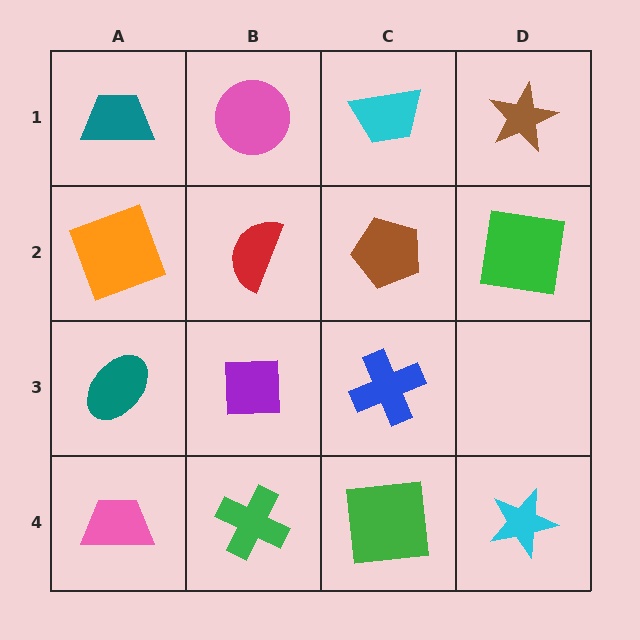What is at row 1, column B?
A pink circle.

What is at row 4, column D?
A cyan star.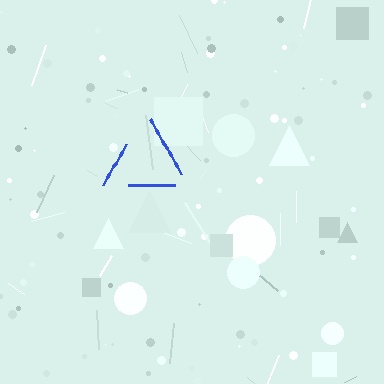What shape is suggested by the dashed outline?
The dashed outline suggests a triangle.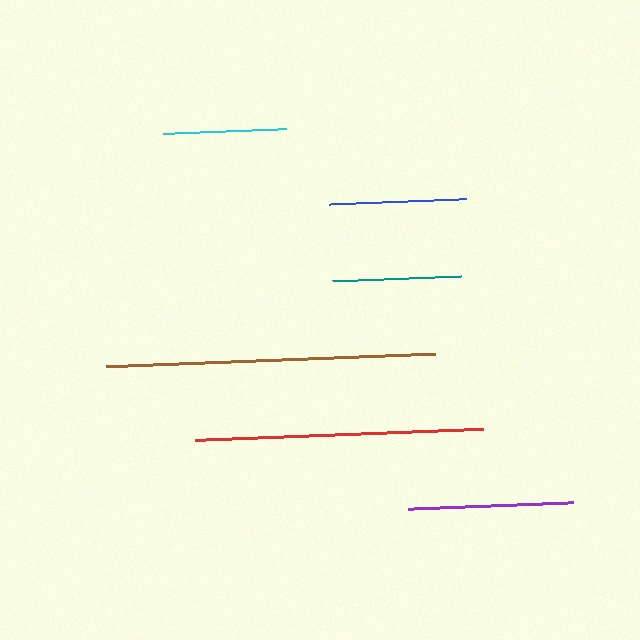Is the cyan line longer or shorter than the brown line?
The brown line is longer than the cyan line.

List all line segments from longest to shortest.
From longest to shortest: brown, red, purple, blue, teal, cyan.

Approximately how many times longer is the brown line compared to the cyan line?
The brown line is approximately 2.7 times the length of the cyan line.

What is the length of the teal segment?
The teal segment is approximately 129 pixels long.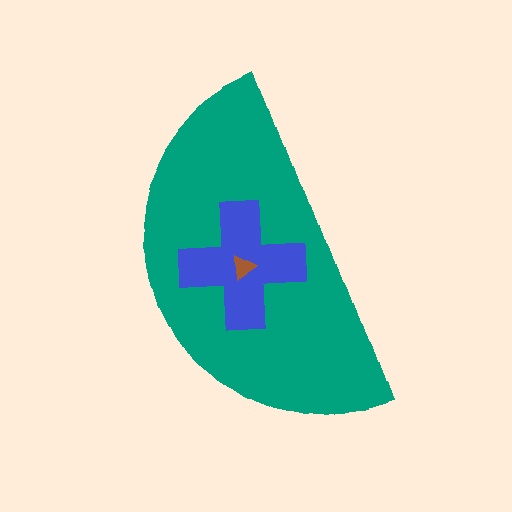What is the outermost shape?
The teal semicircle.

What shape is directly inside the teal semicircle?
The blue cross.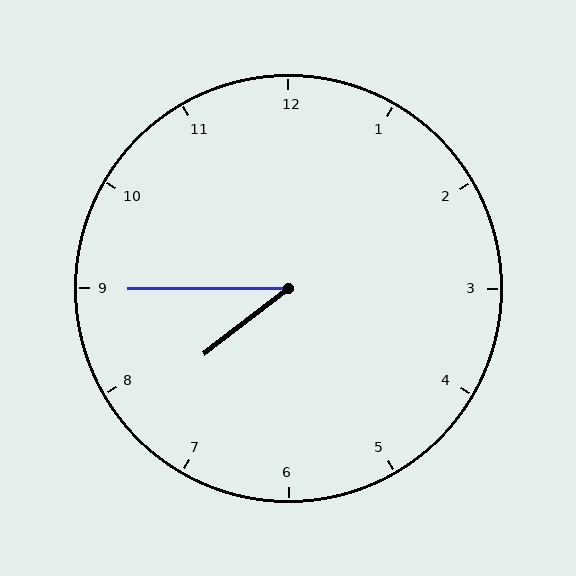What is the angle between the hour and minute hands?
Approximately 38 degrees.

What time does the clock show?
7:45.